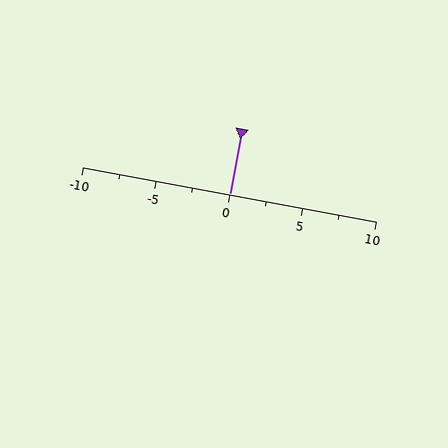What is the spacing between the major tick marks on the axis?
The major ticks are spaced 5 apart.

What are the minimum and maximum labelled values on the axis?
The axis runs from -10 to 10.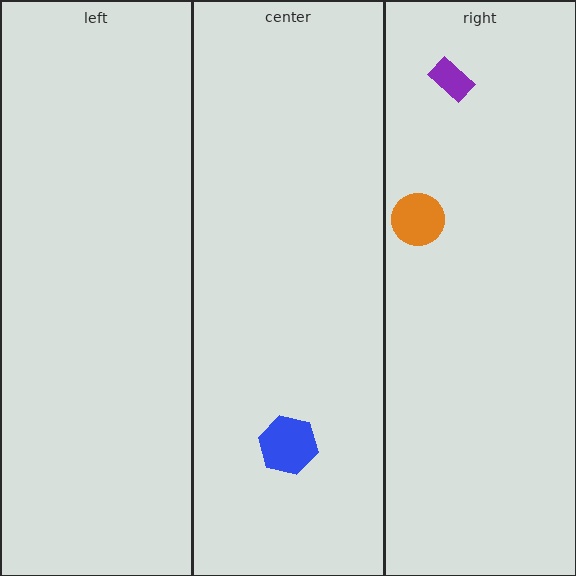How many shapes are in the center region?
1.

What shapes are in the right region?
The orange circle, the purple rectangle.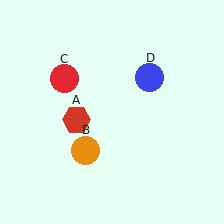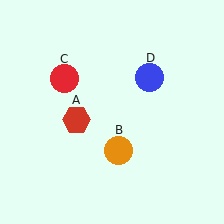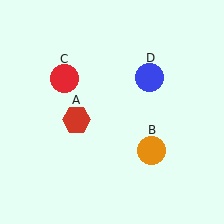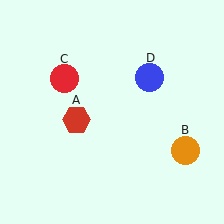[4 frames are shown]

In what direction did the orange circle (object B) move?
The orange circle (object B) moved right.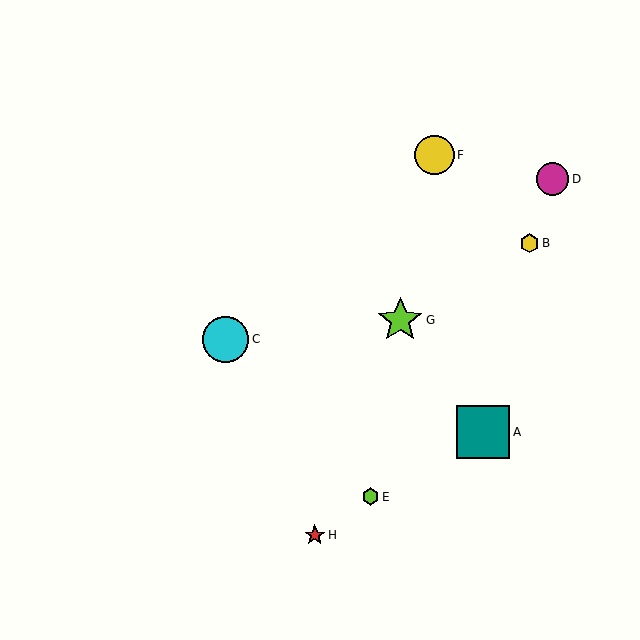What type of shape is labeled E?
Shape E is a lime hexagon.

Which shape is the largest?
The teal square (labeled A) is the largest.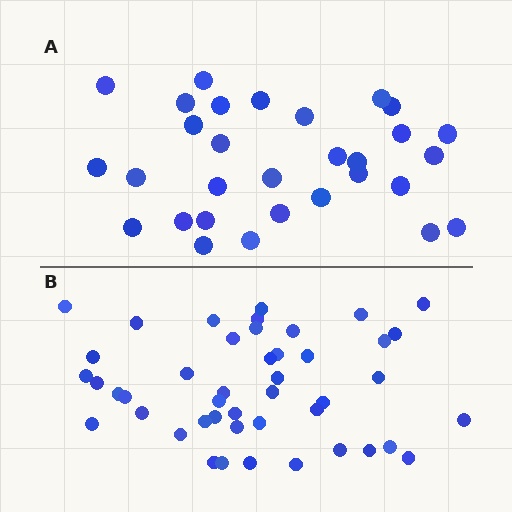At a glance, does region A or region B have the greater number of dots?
Region B (the bottom region) has more dots.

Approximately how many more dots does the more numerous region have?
Region B has approximately 15 more dots than region A.